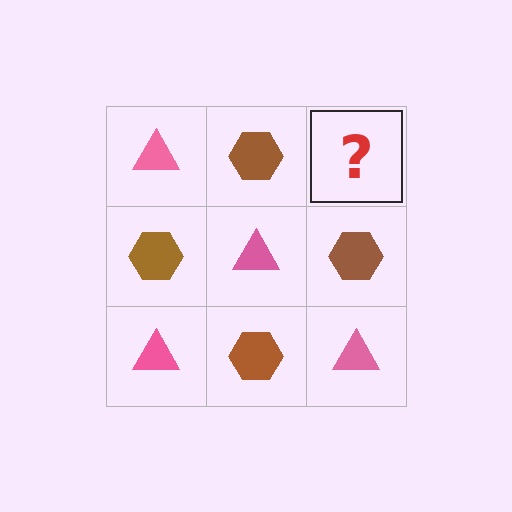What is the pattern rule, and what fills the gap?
The rule is that it alternates pink triangle and brown hexagon in a checkerboard pattern. The gap should be filled with a pink triangle.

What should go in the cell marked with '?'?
The missing cell should contain a pink triangle.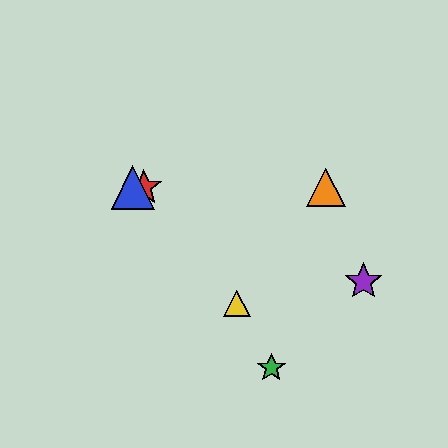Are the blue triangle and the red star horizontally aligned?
Yes, both are at y≈187.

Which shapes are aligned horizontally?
The red star, the blue triangle, the orange triangle are aligned horizontally.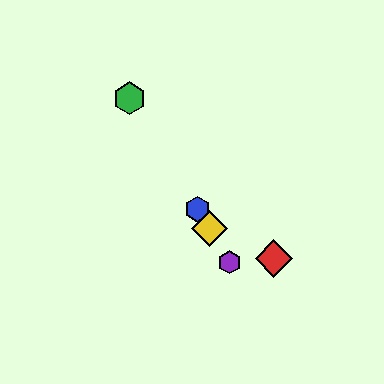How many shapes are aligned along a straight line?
4 shapes (the blue hexagon, the green hexagon, the yellow diamond, the purple hexagon) are aligned along a straight line.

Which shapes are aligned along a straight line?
The blue hexagon, the green hexagon, the yellow diamond, the purple hexagon are aligned along a straight line.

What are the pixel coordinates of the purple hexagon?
The purple hexagon is at (230, 262).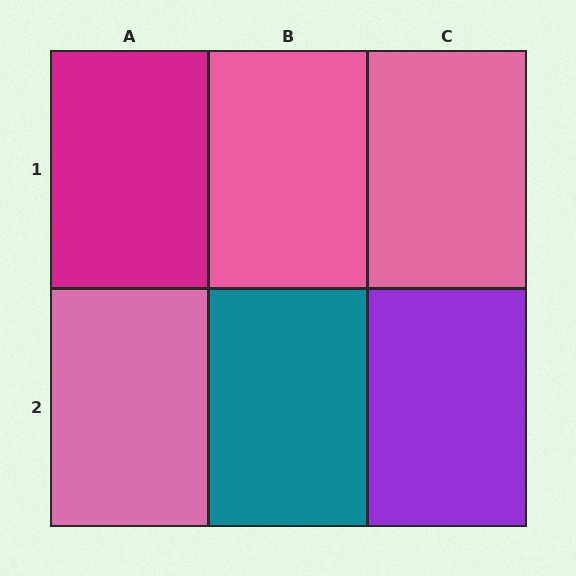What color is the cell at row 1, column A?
Magenta.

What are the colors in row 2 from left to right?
Pink, teal, purple.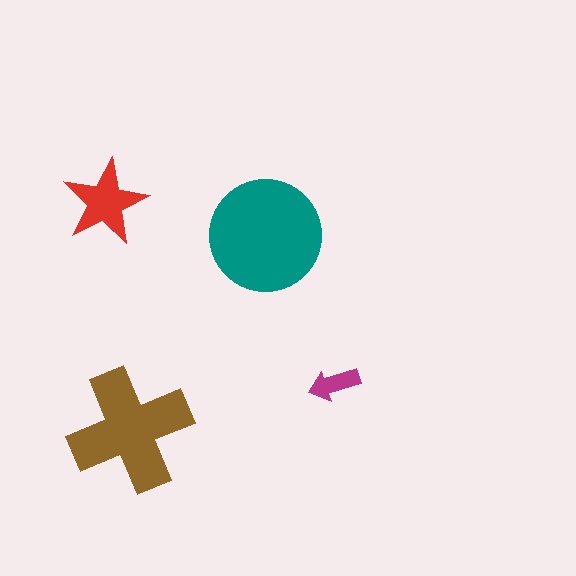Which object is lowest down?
The brown cross is bottommost.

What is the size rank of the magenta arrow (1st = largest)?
4th.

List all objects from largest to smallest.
The teal circle, the brown cross, the red star, the magenta arrow.